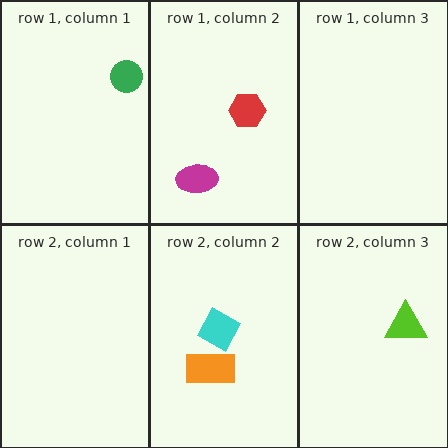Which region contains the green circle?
The row 1, column 1 region.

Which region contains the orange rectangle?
The row 2, column 2 region.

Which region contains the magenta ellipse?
The row 1, column 2 region.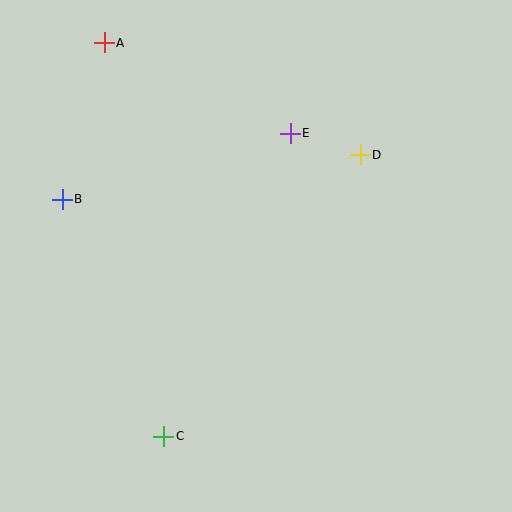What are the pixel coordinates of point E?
Point E is at (290, 133).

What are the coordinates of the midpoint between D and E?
The midpoint between D and E is at (325, 144).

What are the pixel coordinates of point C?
Point C is at (164, 436).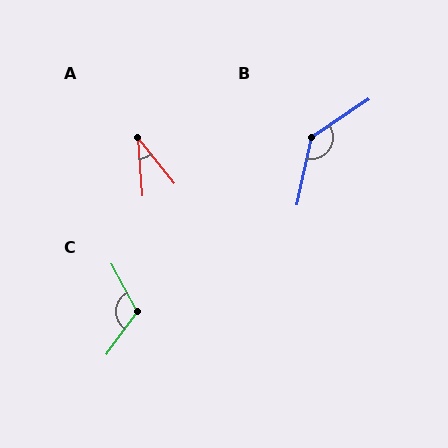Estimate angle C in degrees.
Approximately 116 degrees.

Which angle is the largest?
B, at approximately 136 degrees.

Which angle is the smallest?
A, at approximately 35 degrees.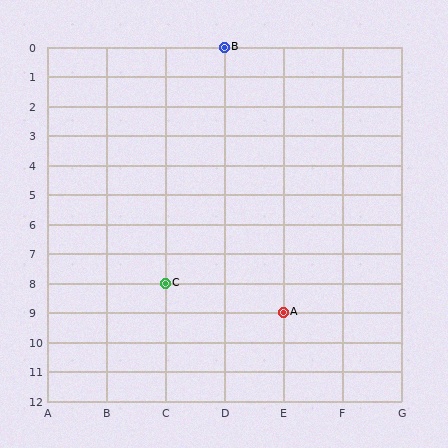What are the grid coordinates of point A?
Point A is at grid coordinates (E, 9).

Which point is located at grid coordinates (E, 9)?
Point A is at (E, 9).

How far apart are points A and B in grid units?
Points A and B are 1 column and 9 rows apart (about 9.1 grid units diagonally).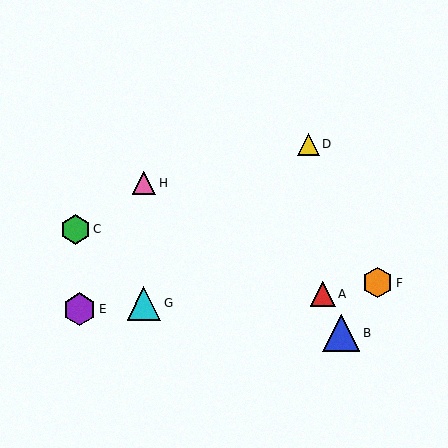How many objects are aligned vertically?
2 objects (G, H) are aligned vertically.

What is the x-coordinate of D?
Object D is at x≈308.